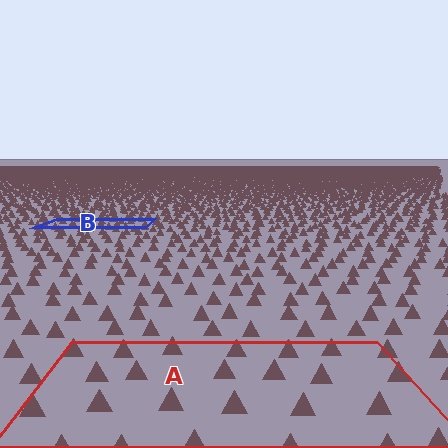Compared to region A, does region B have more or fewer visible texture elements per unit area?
Region B has more texture elements per unit area — they are packed more densely because it is farther away.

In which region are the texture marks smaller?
The texture marks are smaller in region B, because it is farther away.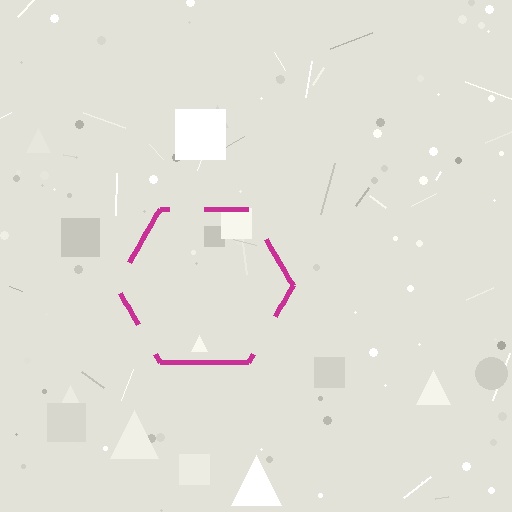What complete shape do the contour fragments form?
The contour fragments form a hexagon.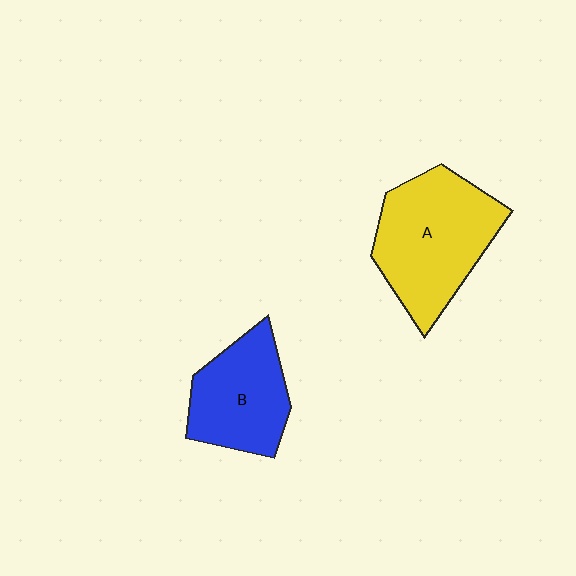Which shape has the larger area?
Shape A (yellow).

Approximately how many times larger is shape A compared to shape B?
Approximately 1.4 times.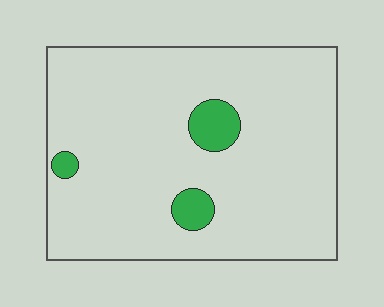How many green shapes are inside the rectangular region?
3.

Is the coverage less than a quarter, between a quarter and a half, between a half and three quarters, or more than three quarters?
Less than a quarter.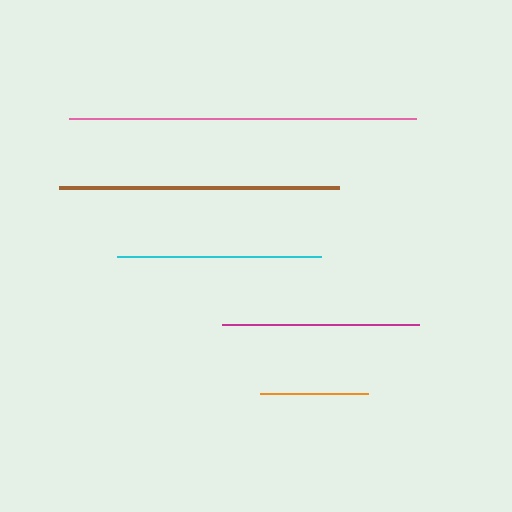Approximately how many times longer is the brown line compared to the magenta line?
The brown line is approximately 1.4 times the length of the magenta line.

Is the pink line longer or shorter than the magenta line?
The pink line is longer than the magenta line.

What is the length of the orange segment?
The orange segment is approximately 108 pixels long.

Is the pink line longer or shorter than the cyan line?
The pink line is longer than the cyan line.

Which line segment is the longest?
The pink line is the longest at approximately 347 pixels.